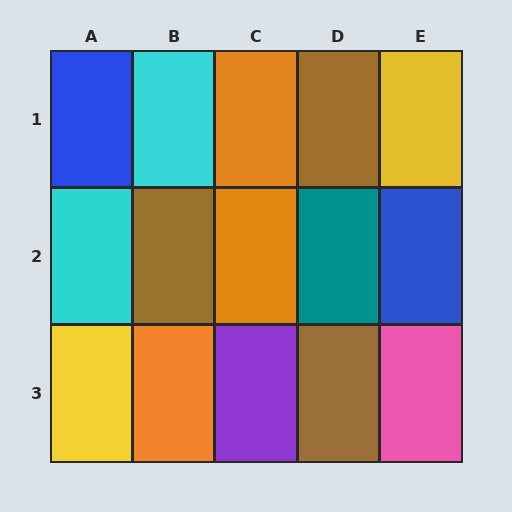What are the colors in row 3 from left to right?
Yellow, orange, purple, brown, pink.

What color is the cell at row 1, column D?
Brown.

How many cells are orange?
3 cells are orange.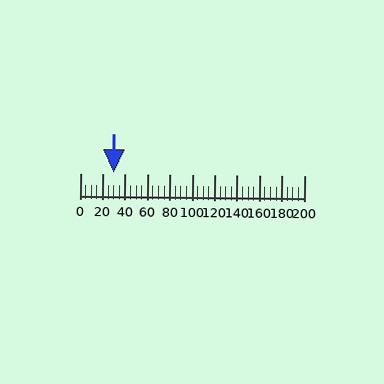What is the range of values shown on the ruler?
The ruler shows values from 0 to 200.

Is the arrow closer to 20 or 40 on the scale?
The arrow is closer to 40.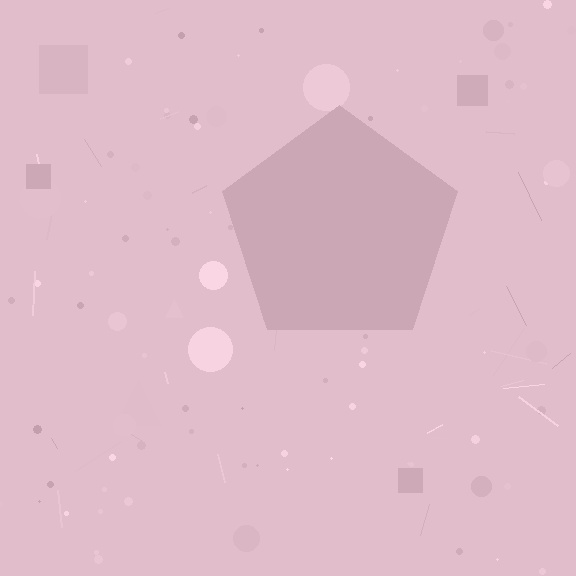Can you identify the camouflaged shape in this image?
The camouflaged shape is a pentagon.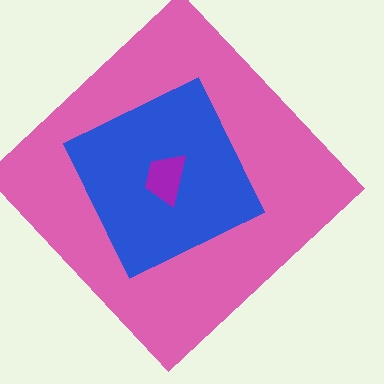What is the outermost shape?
The pink diamond.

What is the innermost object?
The purple trapezoid.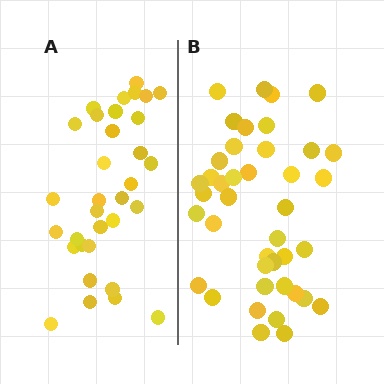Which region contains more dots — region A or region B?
Region B (the right region) has more dots.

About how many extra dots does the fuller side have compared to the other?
Region B has roughly 8 or so more dots than region A.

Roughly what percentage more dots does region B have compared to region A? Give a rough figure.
About 25% more.